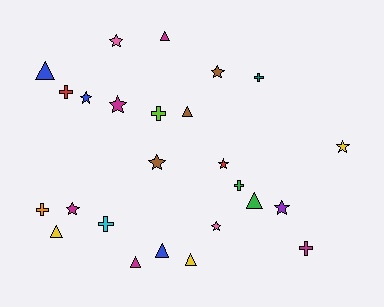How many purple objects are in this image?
There is 1 purple object.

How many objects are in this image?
There are 25 objects.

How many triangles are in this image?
There are 8 triangles.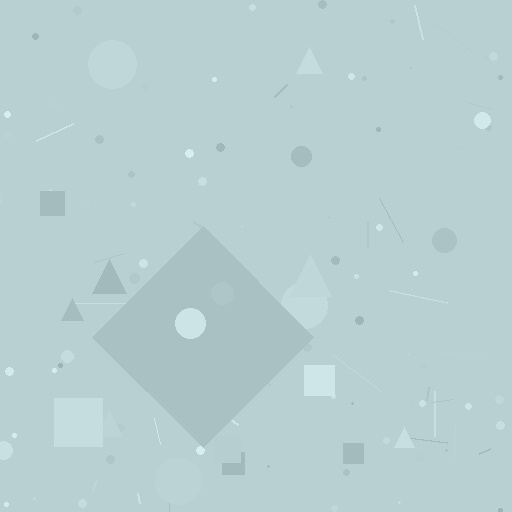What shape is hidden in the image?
A diamond is hidden in the image.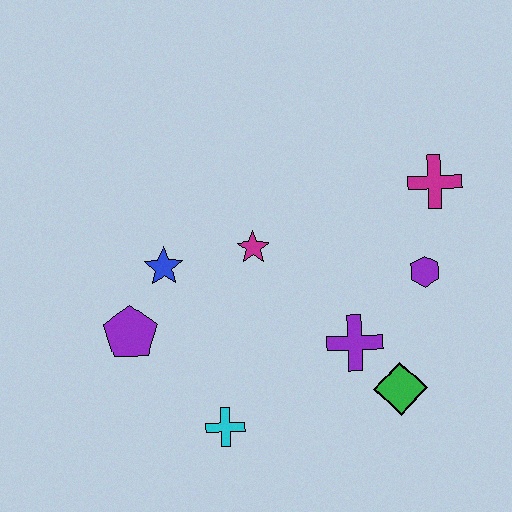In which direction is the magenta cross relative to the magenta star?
The magenta cross is to the right of the magenta star.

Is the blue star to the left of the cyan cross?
Yes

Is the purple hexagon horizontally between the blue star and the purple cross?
No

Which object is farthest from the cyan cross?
The magenta cross is farthest from the cyan cross.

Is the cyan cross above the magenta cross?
No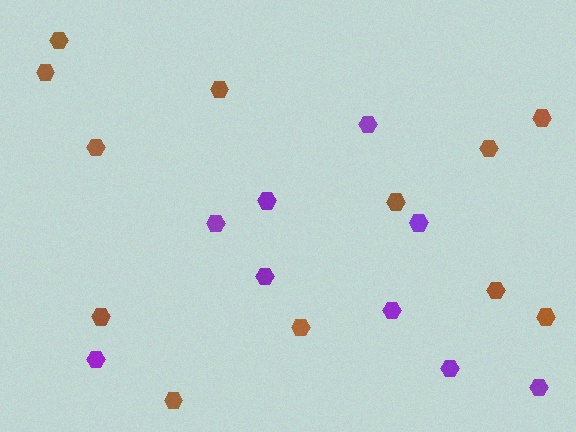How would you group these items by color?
There are 2 groups: one group of brown hexagons (12) and one group of purple hexagons (9).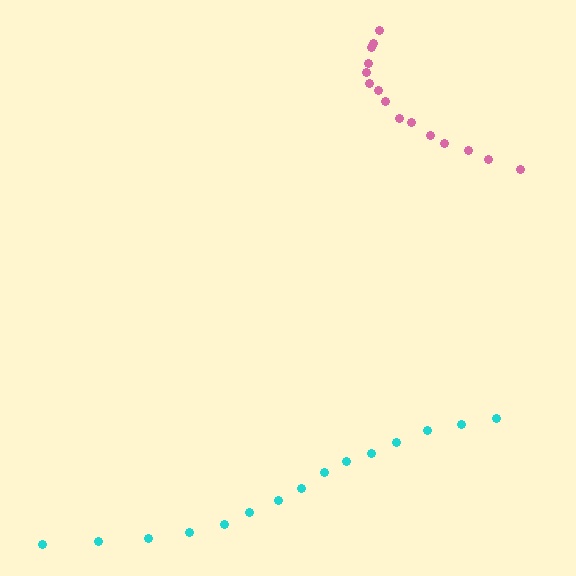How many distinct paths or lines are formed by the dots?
There are 2 distinct paths.